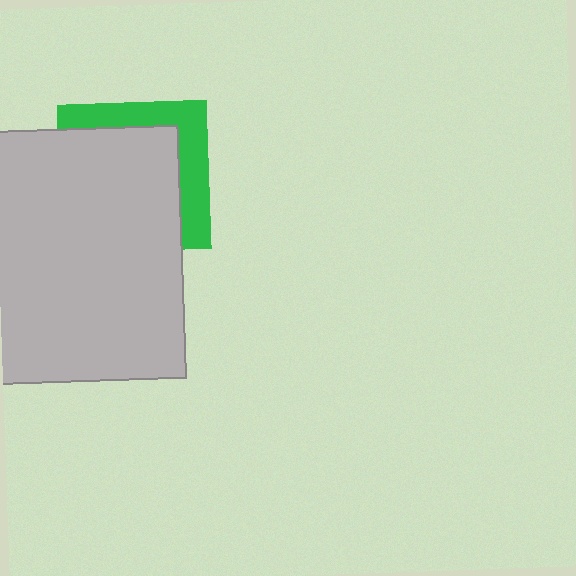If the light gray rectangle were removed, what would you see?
You would see the complete green square.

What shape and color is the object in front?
The object in front is a light gray rectangle.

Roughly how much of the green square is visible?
A small part of it is visible (roughly 33%).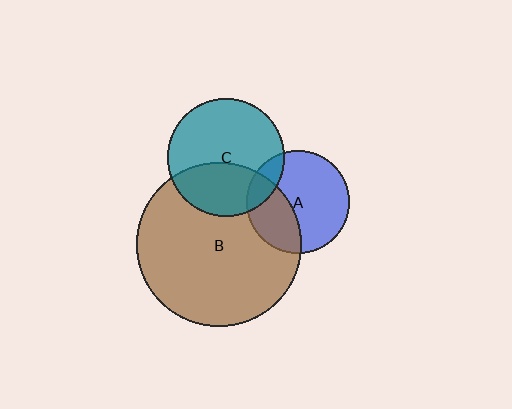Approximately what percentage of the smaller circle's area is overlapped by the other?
Approximately 35%.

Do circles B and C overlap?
Yes.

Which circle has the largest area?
Circle B (brown).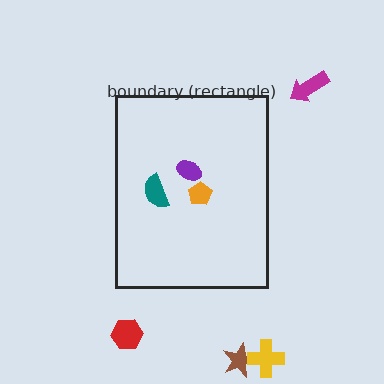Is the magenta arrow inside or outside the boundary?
Outside.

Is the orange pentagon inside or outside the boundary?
Inside.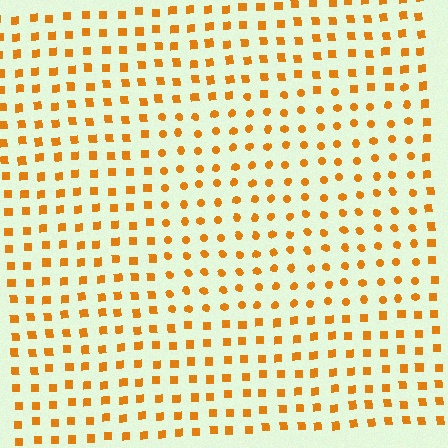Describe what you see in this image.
The image is filled with small orange elements arranged in a uniform grid. A rectangle-shaped region contains circles, while the surrounding area contains squares. The boundary is defined purely by the change in element shape.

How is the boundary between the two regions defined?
The boundary is defined by a change in element shape: circles inside vs. squares outside. All elements share the same color and spacing.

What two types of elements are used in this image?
The image uses circles inside the rectangle region and squares outside it.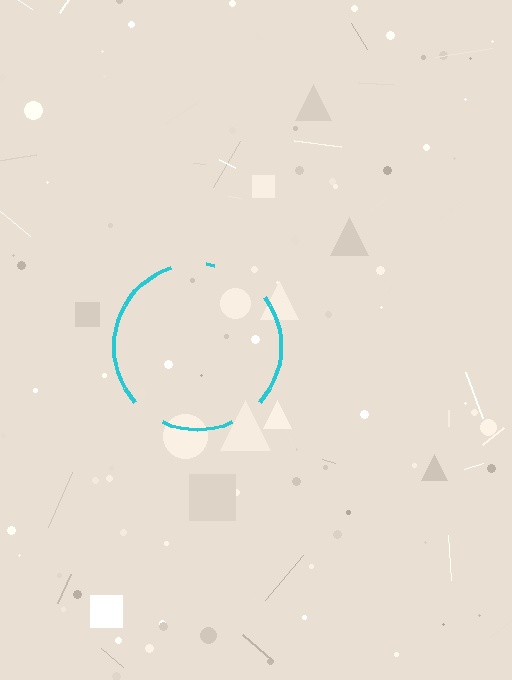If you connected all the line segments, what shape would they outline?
They would outline a circle.